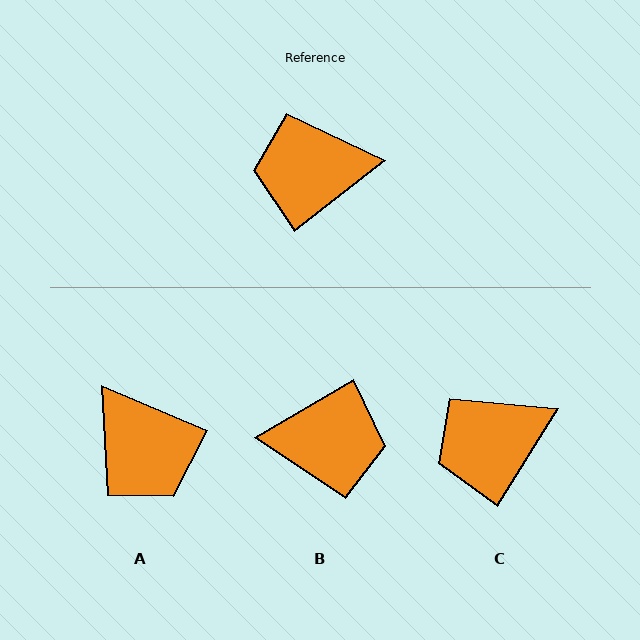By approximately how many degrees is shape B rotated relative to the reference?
Approximately 172 degrees counter-clockwise.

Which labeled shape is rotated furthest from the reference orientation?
B, about 172 degrees away.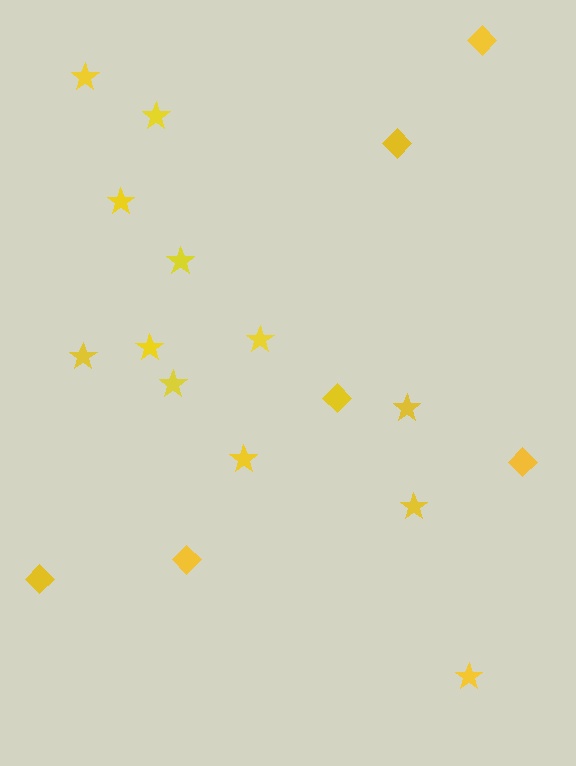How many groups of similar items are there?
There are 2 groups: one group of diamonds (6) and one group of stars (12).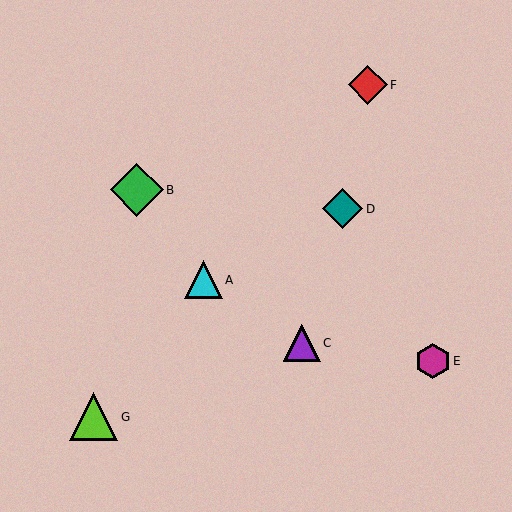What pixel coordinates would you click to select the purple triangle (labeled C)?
Click at (302, 343) to select the purple triangle C.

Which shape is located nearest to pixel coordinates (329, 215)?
The teal diamond (labeled D) at (343, 209) is nearest to that location.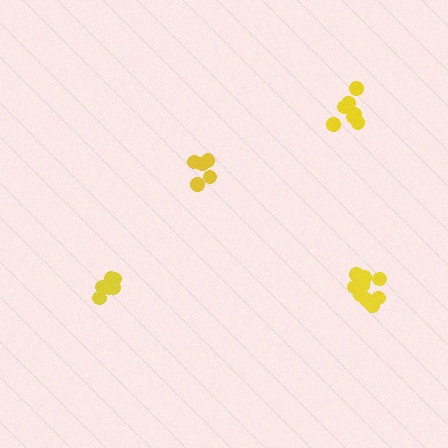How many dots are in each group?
Group 1: 7 dots, Group 2: 6 dots, Group 3: 5 dots, Group 4: 11 dots (29 total).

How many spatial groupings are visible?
There are 4 spatial groupings.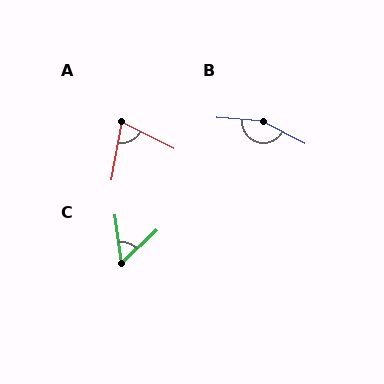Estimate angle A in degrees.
Approximately 73 degrees.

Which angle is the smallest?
C, at approximately 54 degrees.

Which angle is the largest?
B, at approximately 157 degrees.